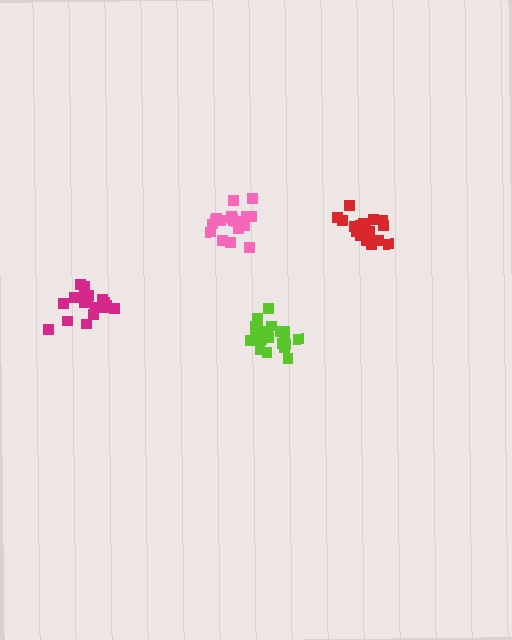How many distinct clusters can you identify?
There are 4 distinct clusters.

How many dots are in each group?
Group 1: 20 dots, Group 2: 18 dots, Group 3: 21 dots, Group 4: 21 dots (80 total).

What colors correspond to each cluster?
The clusters are colored: pink, magenta, lime, red.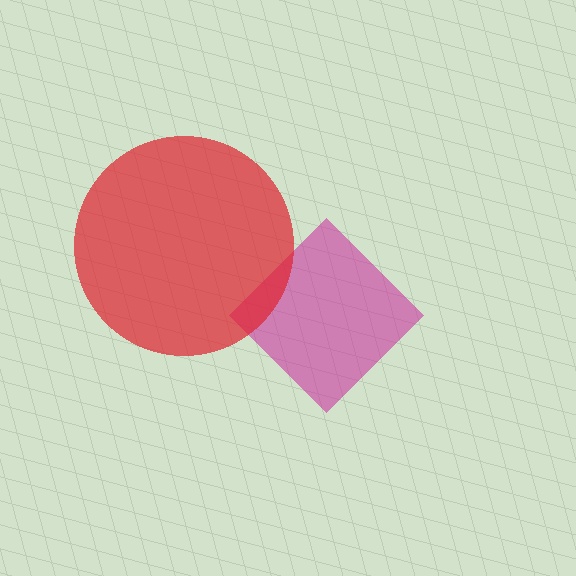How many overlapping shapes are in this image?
There are 2 overlapping shapes in the image.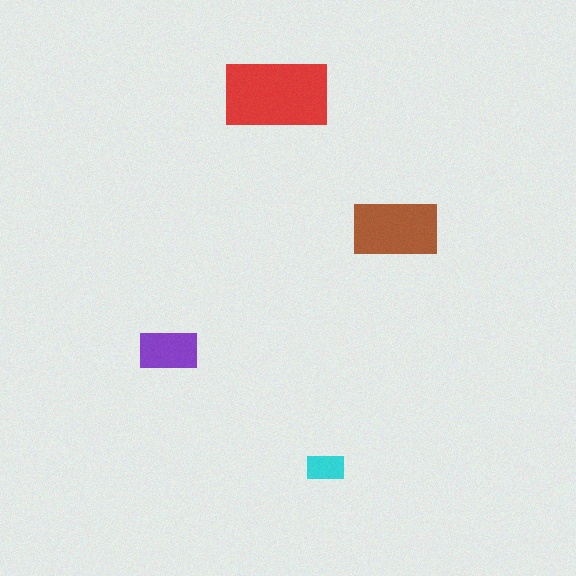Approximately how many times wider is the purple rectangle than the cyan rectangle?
About 1.5 times wider.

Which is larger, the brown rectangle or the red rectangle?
The red one.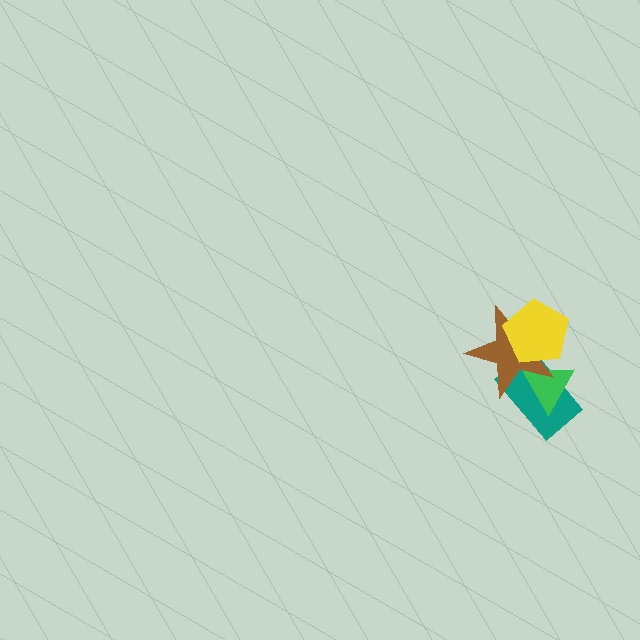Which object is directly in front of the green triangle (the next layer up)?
The brown star is directly in front of the green triangle.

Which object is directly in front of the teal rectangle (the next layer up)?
The green triangle is directly in front of the teal rectangle.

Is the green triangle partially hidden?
Yes, it is partially covered by another shape.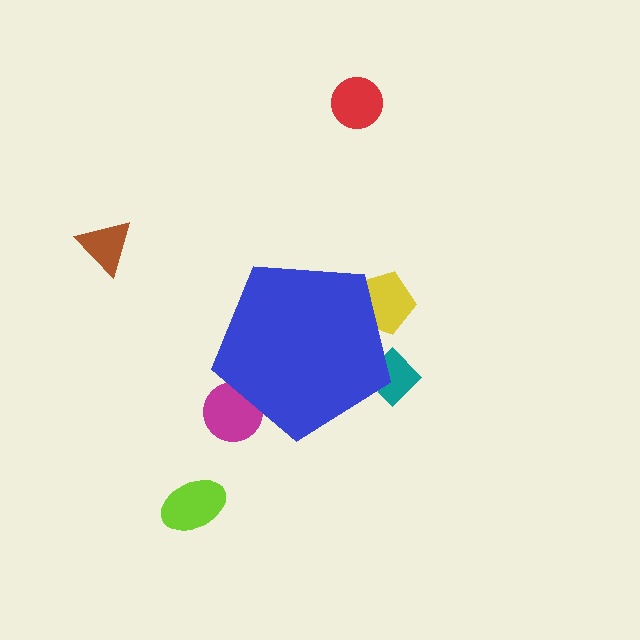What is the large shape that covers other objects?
A blue pentagon.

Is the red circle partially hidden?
No, the red circle is fully visible.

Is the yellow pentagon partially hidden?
Yes, the yellow pentagon is partially hidden behind the blue pentagon.